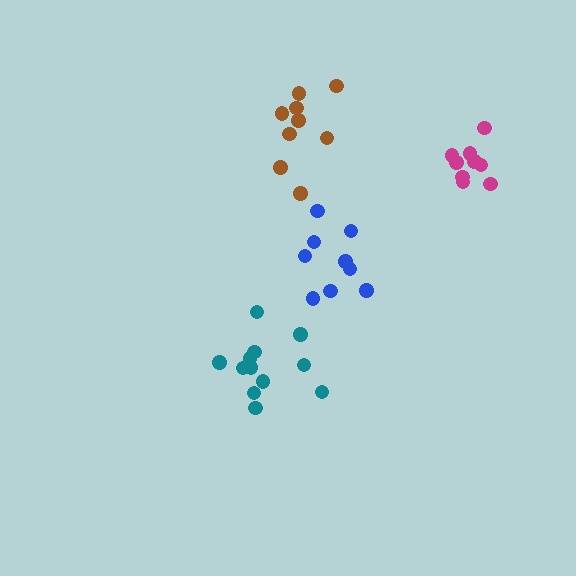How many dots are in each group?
Group 1: 9 dots, Group 2: 12 dots, Group 3: 9 dots, Group 4: 9 dots (39 total).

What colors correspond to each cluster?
The clusters are colored: brown, teal, magenta, blue.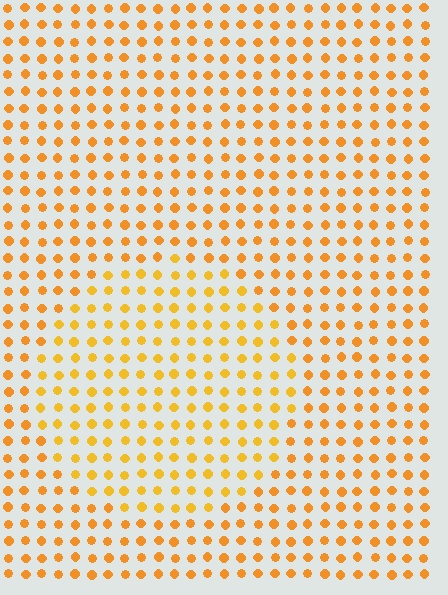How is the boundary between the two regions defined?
The boundary is defined purely by a slight shift in hue (about 13 degrees). Spacing, size, and orientation are identical on both sides.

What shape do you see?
I see a circle.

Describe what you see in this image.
The image is filled with small orange elements in a uniform arrangement. A circle-shaped region is visible where the elements are tinted to a slightly different hue, forming a subtle color boundary.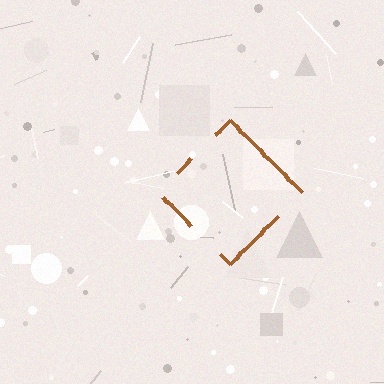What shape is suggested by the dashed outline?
The dashed outline suggests a diamond.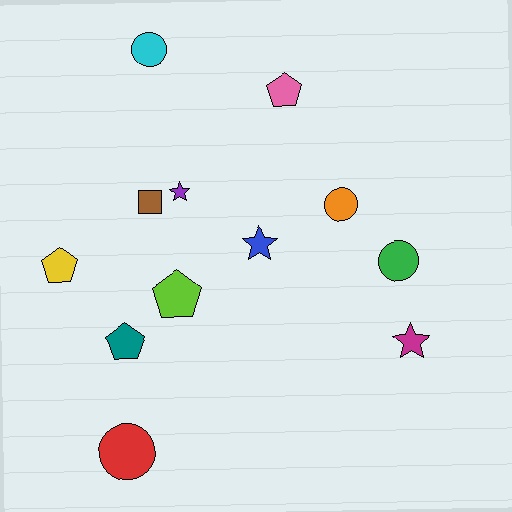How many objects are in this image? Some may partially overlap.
There are 12 objects.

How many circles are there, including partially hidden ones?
There are 4 circles.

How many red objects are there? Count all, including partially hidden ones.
There is 1 red object.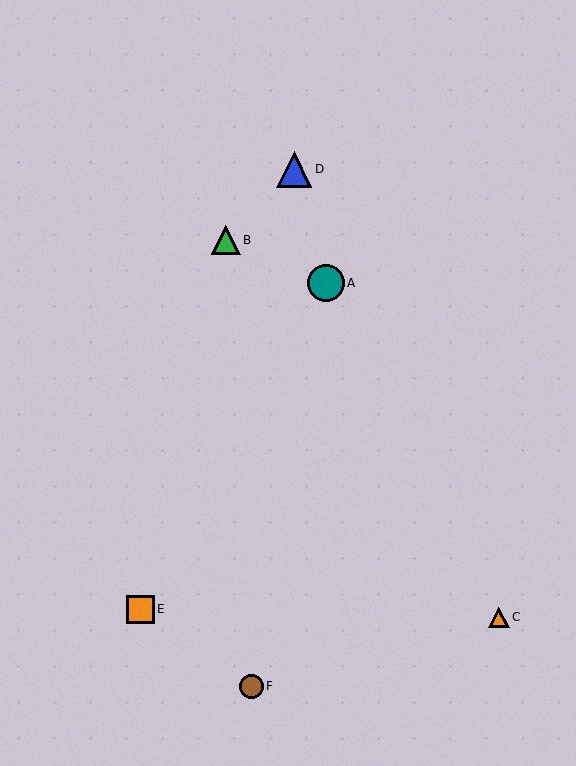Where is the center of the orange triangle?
The center of the orange triangle is at (499, 617).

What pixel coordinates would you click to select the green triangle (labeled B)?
Click at (226, 240) to select the green triangle B.